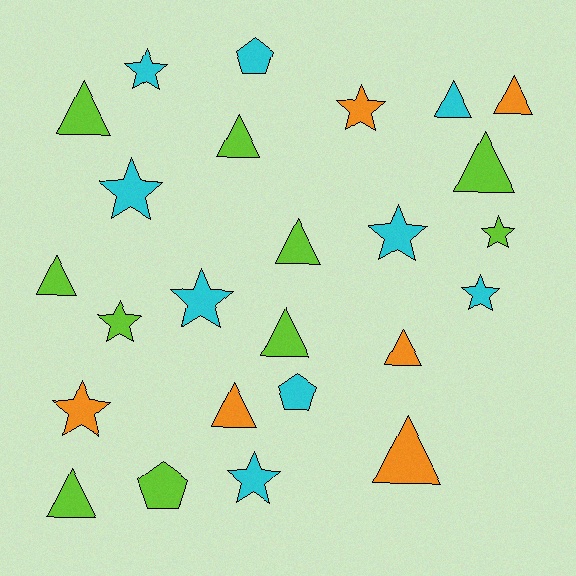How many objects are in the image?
There are 25 objects.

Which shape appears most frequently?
Triangle, with 12 objects.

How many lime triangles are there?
There are 7 lime triangles.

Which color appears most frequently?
Lime, with 10 objects.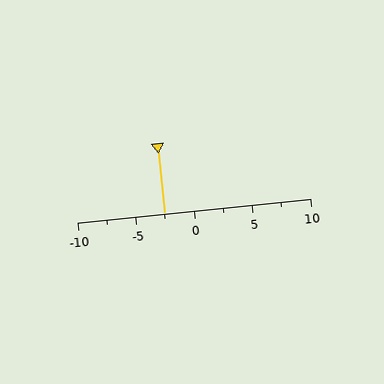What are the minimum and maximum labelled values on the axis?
The axis runs from -10 to 10.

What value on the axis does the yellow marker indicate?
The marker indicates approximately -2.5.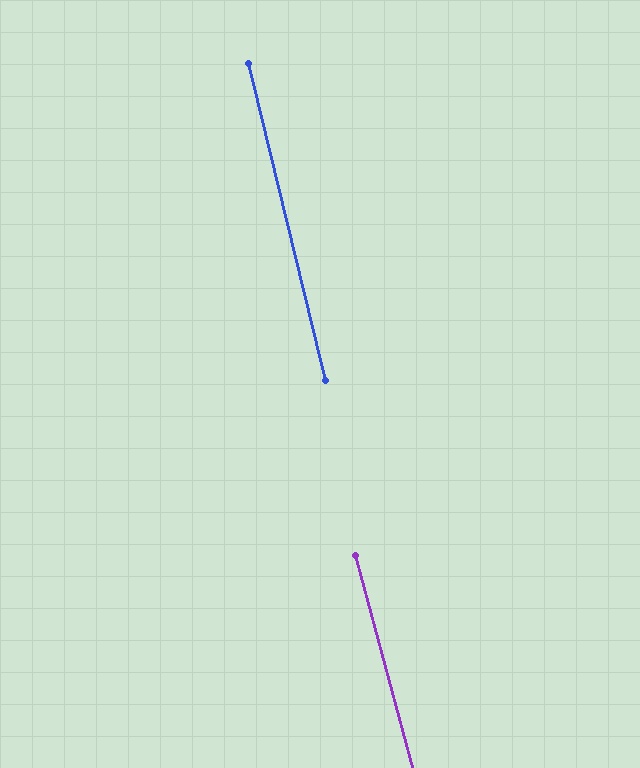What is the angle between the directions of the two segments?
Approximately 1 degree.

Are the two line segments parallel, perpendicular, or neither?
Parallel — their directions differ by only 1.4°.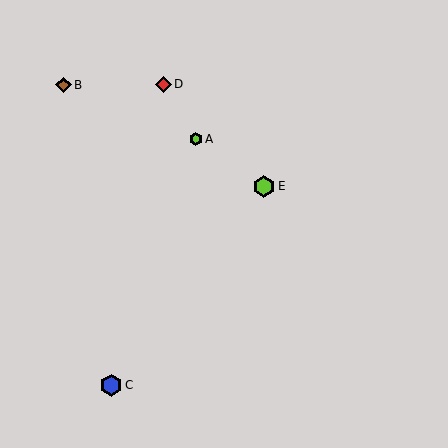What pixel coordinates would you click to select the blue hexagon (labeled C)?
Click at (111, 385) to select the blue hexagon C.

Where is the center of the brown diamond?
The center of the brown diamond is at (63, 85).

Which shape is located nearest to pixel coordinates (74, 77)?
The brown diamond (labeled B) at (63, 85) is nearest to that location.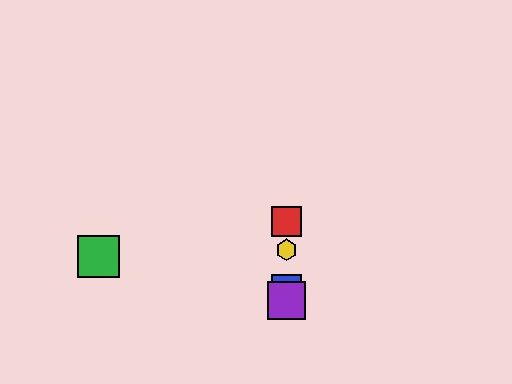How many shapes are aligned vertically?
4 shapes (the red square, the blue square, the yellow hexagon, the purple square) are aligned vertically.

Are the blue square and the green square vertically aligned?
No, the blue square is at x≈287 and the green square is at x≈98.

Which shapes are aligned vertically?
The red square, the blue square, the yellow hexagon, the purple square are aligned vertically.